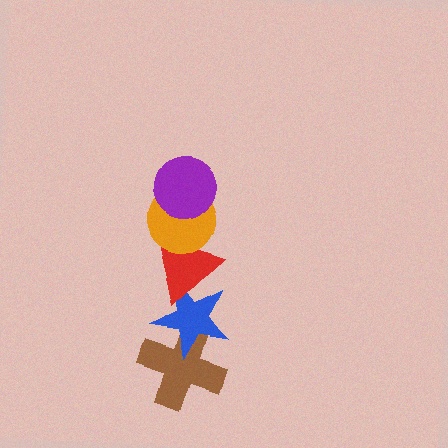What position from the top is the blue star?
The blue star is 4th from the top.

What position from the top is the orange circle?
The orange circle is 2nd from the top.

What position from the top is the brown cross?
The brown cross is 5th from the top.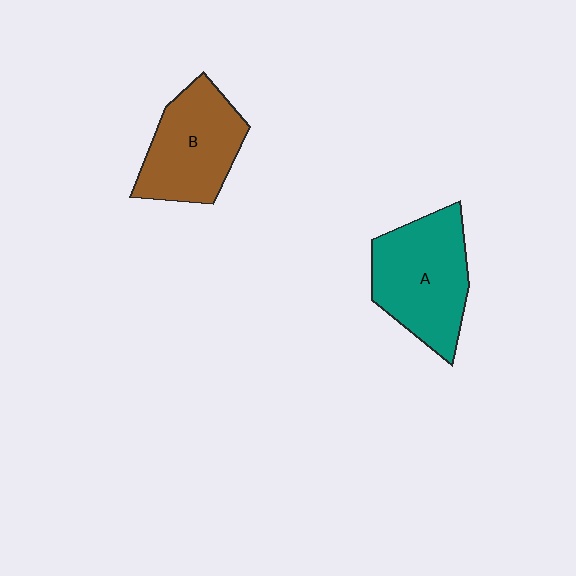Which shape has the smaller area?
Shape B (brown).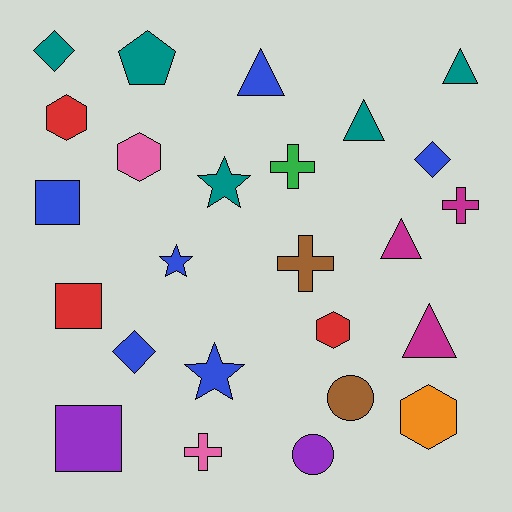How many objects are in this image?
There are 25 objects.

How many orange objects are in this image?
There is 1 orange object.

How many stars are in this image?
There are 3 stars.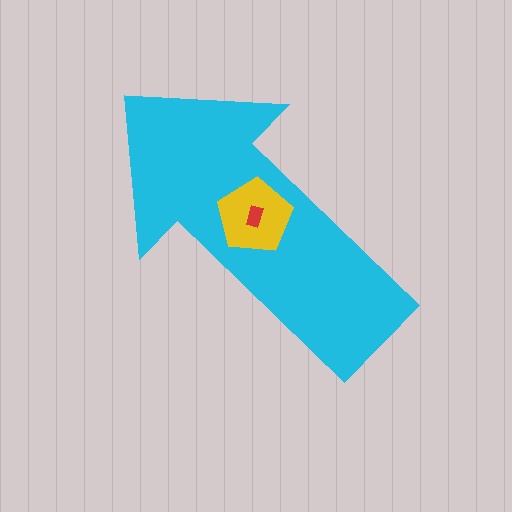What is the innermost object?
The red rectangle.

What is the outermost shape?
The cyan arrow.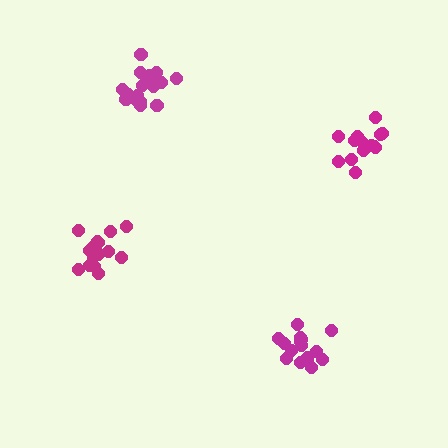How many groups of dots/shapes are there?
There are 4 groups.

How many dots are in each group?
Group 1: 18 dots, Group 2: 18 dots, Group 3: 14 dots, Group 4: 16 dots (66 total).